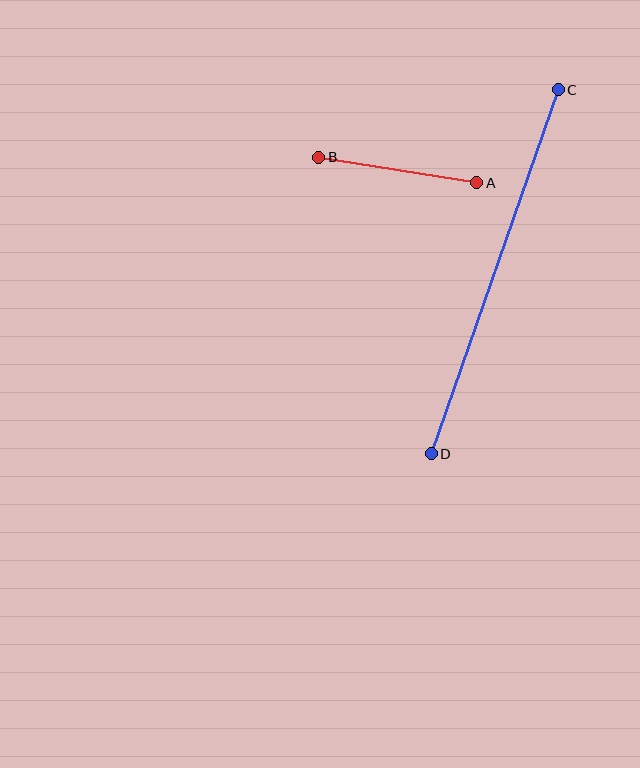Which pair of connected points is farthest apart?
Points C and D are farthest apart.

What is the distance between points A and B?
The distance is approximately 160 pixels.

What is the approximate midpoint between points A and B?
The midpoint is at approximately (398, 170) pixels.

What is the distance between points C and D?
The distance is approximately 386 pixels.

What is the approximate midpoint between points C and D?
The midpoint is at approximately (495, 272) pixels.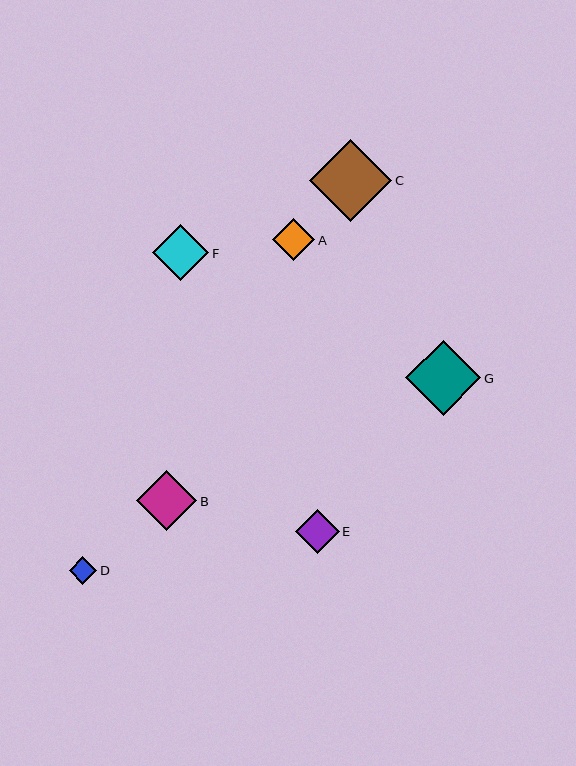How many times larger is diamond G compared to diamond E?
Diamond G is approximately 1.7 times the size of diamond E.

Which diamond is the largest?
Diamond C is the largest with a size of approximately 82 pixels.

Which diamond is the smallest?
Diamond D is the smallest with a size of approximately 28 pixels.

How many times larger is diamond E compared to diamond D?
Diamond E is approximately 1.6 times the size of diamond D.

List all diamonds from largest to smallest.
From largest to smallest: C, G, B, F, E, A, D.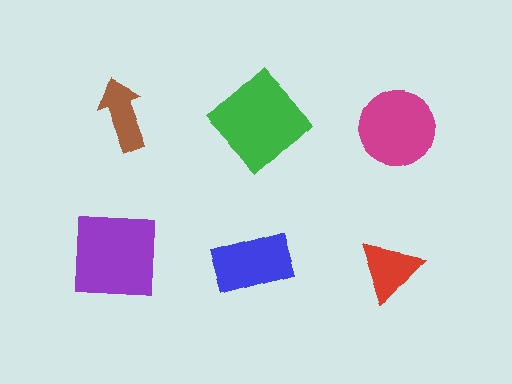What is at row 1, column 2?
A green diamond.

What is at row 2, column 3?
A red triangle.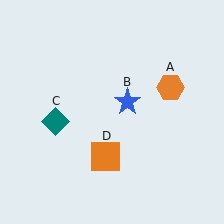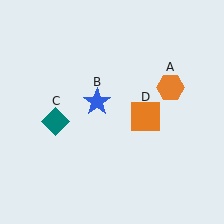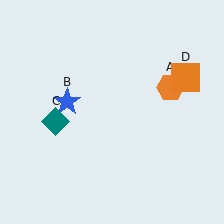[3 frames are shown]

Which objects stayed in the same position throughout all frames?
Orange hexagon (object A) and teal diamond (object C) remained stationary.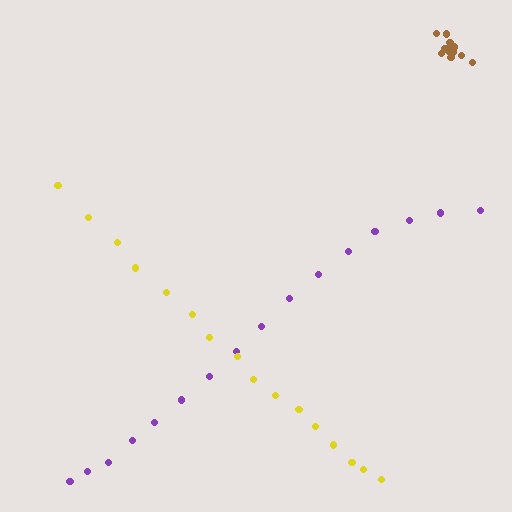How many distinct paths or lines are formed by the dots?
There are 3 distinct paths.